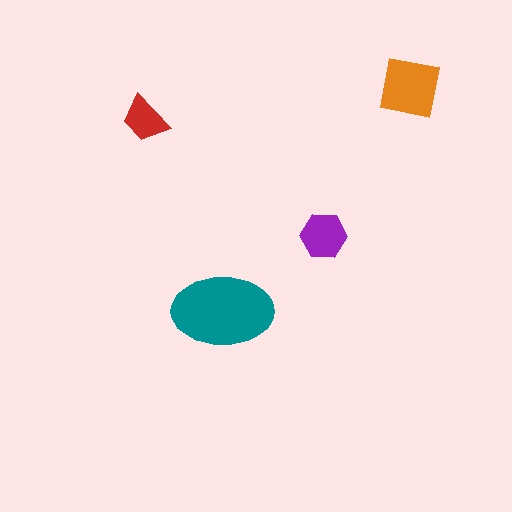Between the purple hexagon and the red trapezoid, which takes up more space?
The purple hexagon.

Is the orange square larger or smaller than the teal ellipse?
Smaller.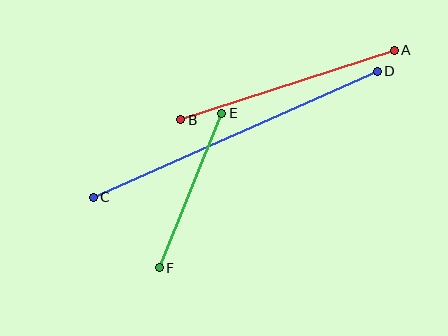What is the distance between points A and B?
The distance is approximately 225 pixels.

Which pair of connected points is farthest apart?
Points C and D are farthest apart.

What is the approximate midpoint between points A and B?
The midpoint is at approximately (287, 85) pixels.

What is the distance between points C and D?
The distance is approximately 311 pixels.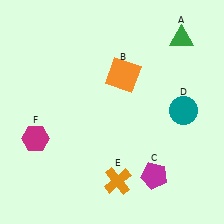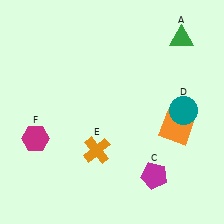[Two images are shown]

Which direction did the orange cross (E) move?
The orange cross (E) moved up.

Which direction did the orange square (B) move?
The orange square (B) moved right.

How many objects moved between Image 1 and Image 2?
2 objects moved between the two images.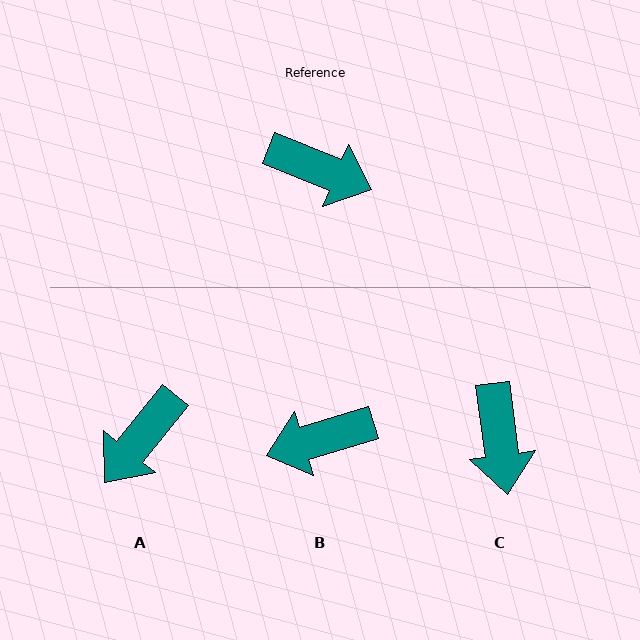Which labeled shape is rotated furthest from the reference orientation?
B, about 141 degrees away.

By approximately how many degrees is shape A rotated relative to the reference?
Approximately 107 degrees clockwise.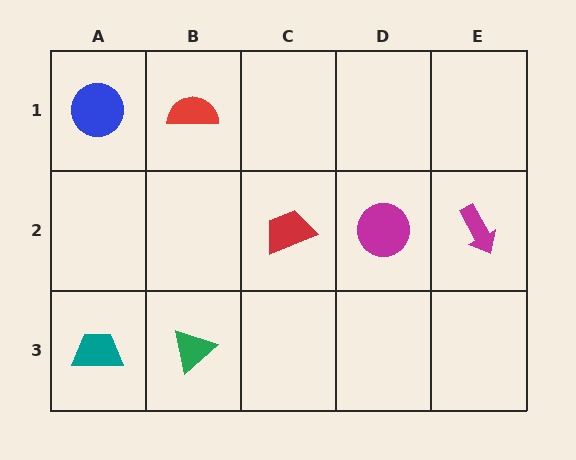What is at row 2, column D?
A magenta circle.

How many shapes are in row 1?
2 shapes.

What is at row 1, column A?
A blue circle.